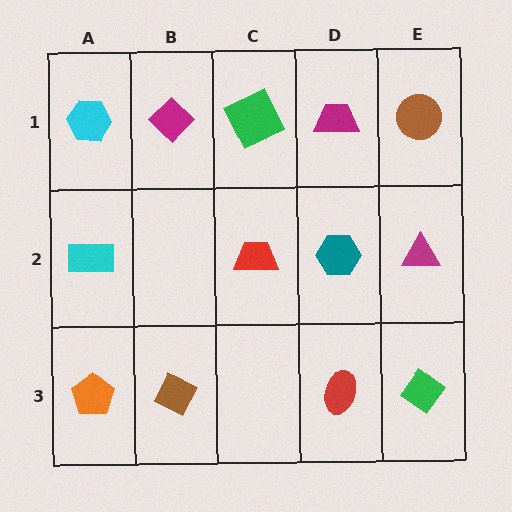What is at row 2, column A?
A cyan rectangle.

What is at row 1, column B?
A magenta diamond.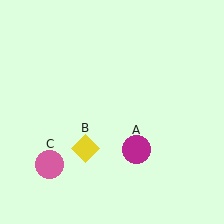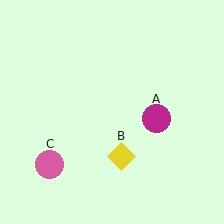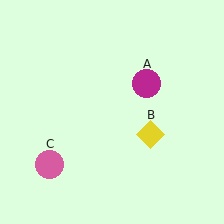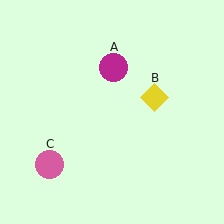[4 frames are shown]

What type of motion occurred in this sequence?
The magenta circle (object A), yellow diamond (object B) rotated counterclockwise around the center of the scene.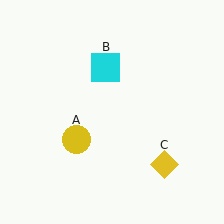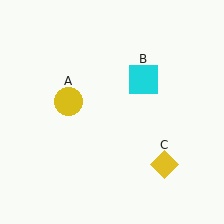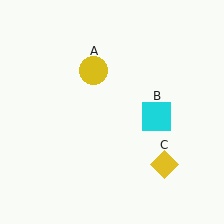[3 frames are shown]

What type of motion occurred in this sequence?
The yellow circle (object A), cyan square (object B) rotated clockwise around the center of the scene.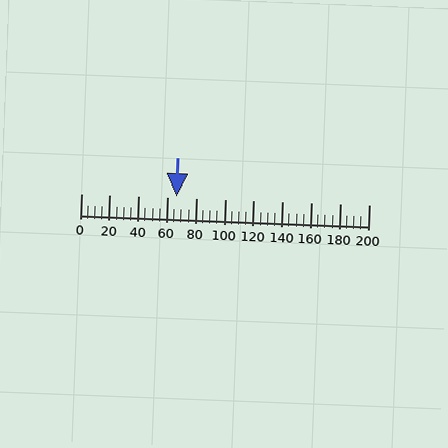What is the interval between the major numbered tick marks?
The major tick marks are spaced 20 units apart.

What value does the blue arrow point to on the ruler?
The blue arrow points to approximately 66.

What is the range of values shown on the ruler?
The ruler shows values from 0 to 200.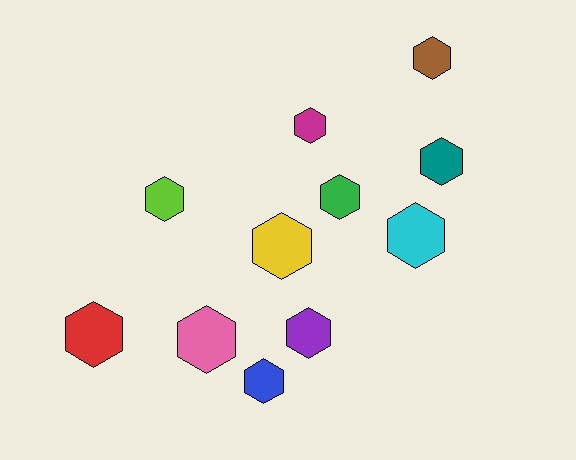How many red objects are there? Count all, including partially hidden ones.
There is 1 red object.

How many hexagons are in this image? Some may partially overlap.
There are 11 hexagons.